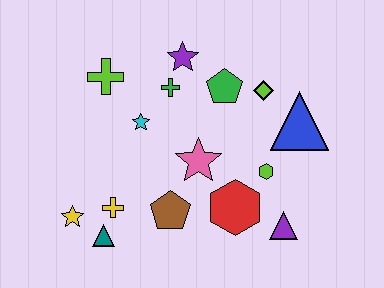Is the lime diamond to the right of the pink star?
Yes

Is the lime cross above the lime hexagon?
Yes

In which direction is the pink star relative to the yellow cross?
The pink star is to the right of the yellow cross.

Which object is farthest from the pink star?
The yellow star is farthest from the pink star.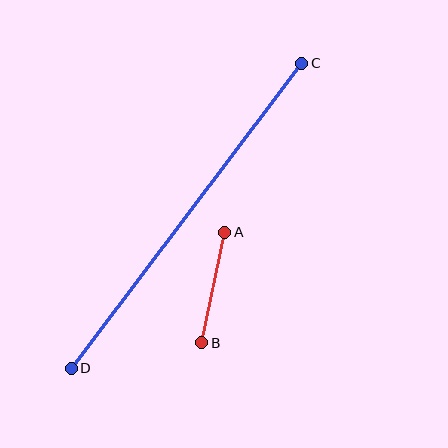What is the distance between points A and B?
The distance is approximately 113 pixels.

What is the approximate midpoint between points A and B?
The midpoint is at approximately (213, 288) pixels.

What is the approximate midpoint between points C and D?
The midpoint is at approximately (186, 216) pixels.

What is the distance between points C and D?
The distance is approximately 383 pixels.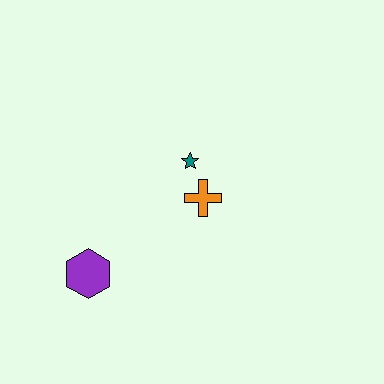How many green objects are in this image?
There are no green objects.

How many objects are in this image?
There are 3 objects.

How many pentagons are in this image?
There are no pentagons.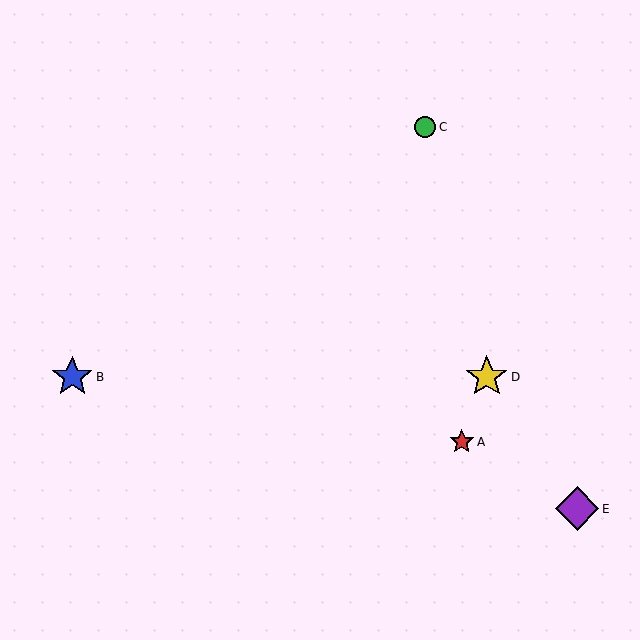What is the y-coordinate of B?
Object B is at y≈377.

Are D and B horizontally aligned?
Yes, both are at y≈377.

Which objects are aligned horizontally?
Objects B, D are aligned horizontally.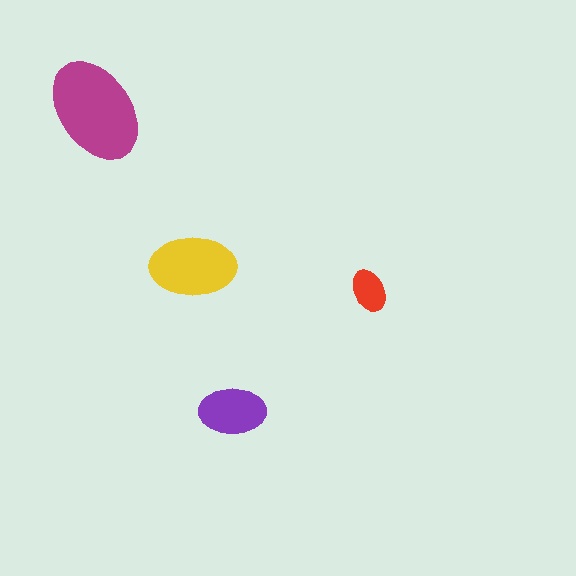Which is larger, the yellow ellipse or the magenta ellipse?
The magenta one.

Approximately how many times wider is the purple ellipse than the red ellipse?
About 1.5 times wider.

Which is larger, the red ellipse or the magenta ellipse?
The magenta one.